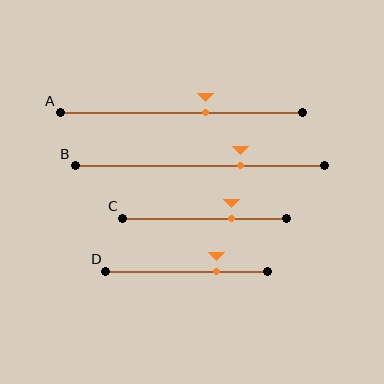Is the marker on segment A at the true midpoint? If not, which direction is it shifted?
No, the marker on segment A is shifted to the right by about 10% of the segment length.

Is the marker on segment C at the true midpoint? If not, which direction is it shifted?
No, the marker on segment C is shifted to the right by about 17% of the segment length.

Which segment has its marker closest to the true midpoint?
Segment A has its marker closest to the true midpoint.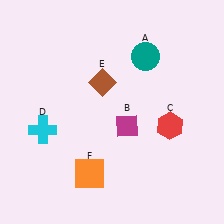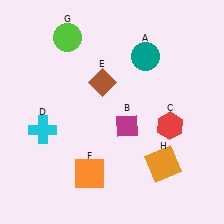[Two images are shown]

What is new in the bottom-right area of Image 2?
An orange square (H) was added in the bottom-right area of Image 2.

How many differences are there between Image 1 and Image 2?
There are 2 differences between the two images.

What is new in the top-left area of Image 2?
A lime circle (G) was added in the top-left area of Image 2.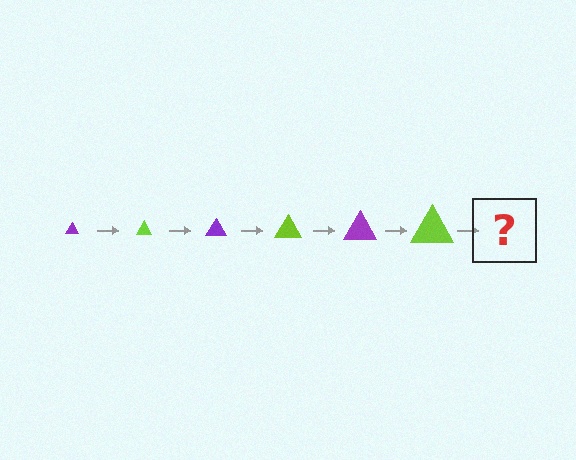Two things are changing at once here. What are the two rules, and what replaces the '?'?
The two rules are that the triangle grows larger each step and the color cycles through purple and lime. The '?' should be a purple triangle, larger than the previous one.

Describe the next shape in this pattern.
It should be a purple triangle, larger than the previous one.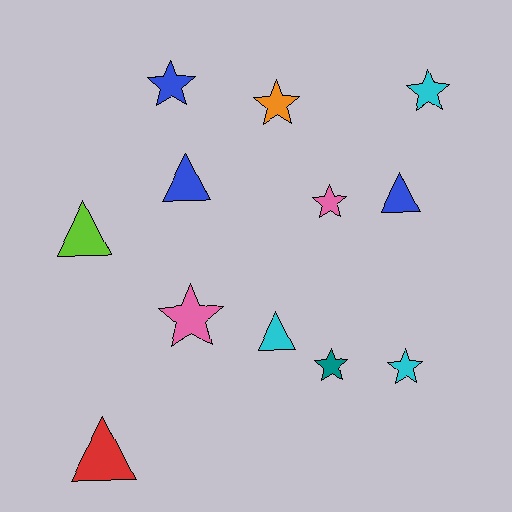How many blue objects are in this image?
There are 3 blue objects.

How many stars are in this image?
There are 7 stars.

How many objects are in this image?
There are 12 objects.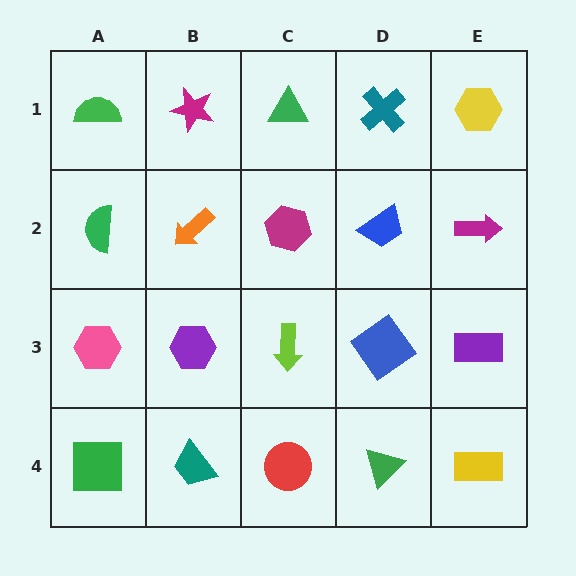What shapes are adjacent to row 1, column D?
A blue trapezoid (row 2, column D), a green triangle (row 1, column C), a yellow hexagon (row 1, column E).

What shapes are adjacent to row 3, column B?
An orange arrow (row 2, column B), a teal trapezoid (row 4, column B), a pink hexagon (row 3, column A), a lime arrow (row 3, column C).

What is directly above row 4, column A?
A pink hexagon.